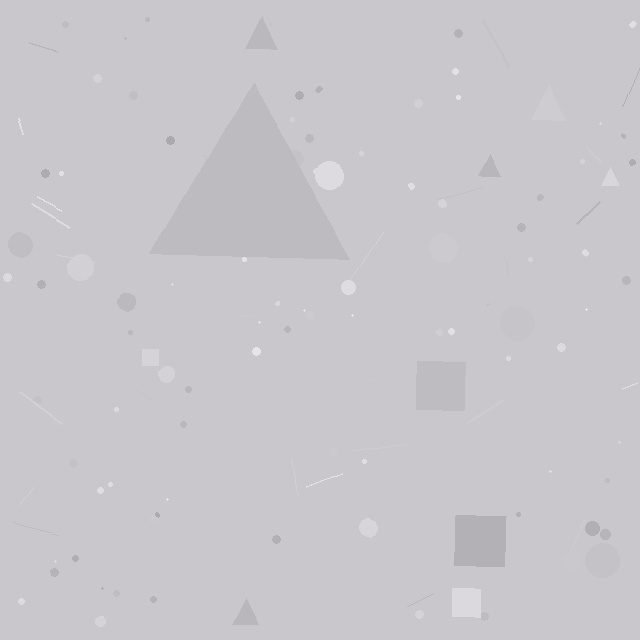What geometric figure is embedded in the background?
A triangle is embedded in the background.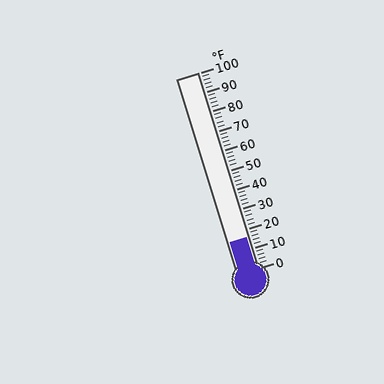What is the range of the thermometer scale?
The thermometer scale ranges from 0°F to 100°F.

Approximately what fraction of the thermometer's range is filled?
The thermometer is filled to approximately 15% of its range.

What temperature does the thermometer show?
The thermometer shows approximately 16°F.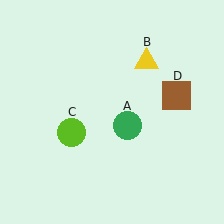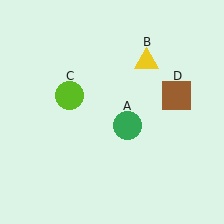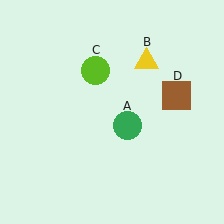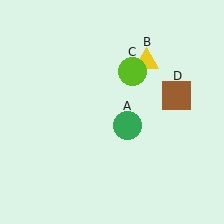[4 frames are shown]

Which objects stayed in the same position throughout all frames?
Green circle (object A) and yellow triangle (object B) and brown square (object D) remained stationary.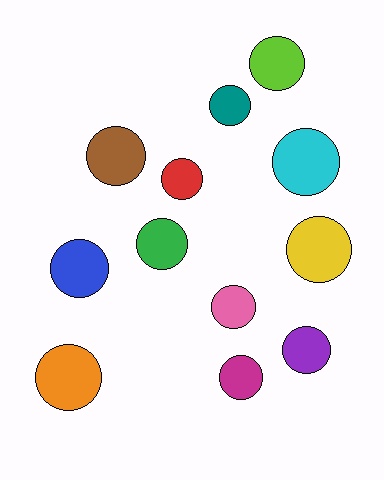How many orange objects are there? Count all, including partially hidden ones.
There is 1 orange object.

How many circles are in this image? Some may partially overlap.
There are 12 circles.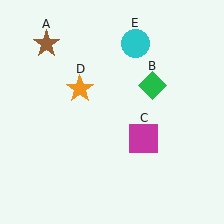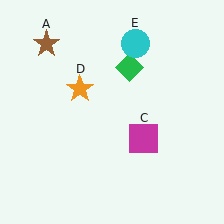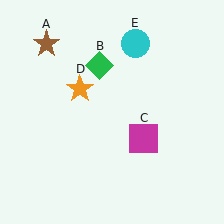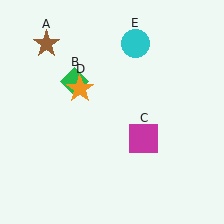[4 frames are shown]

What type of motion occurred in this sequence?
The green diamond (object B) rotated counterclockwise around the center of the scene.